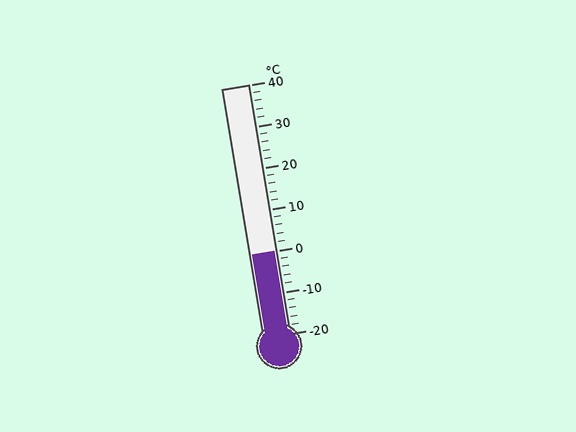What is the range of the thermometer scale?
The thermometer scale ranges from -20°C to 40°C.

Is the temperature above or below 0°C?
The temperature is at 0°C.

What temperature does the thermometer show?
The thermometer shows approximately 0°C.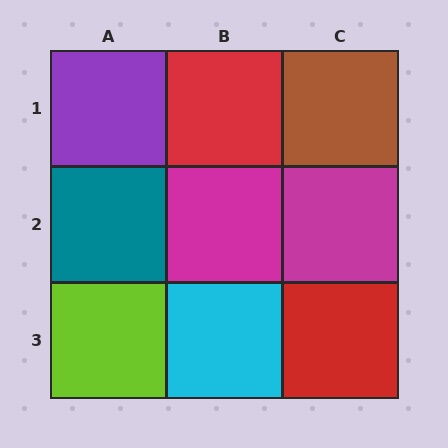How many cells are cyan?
1 cell is cyan.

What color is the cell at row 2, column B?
Magenta.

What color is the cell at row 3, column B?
Cyan.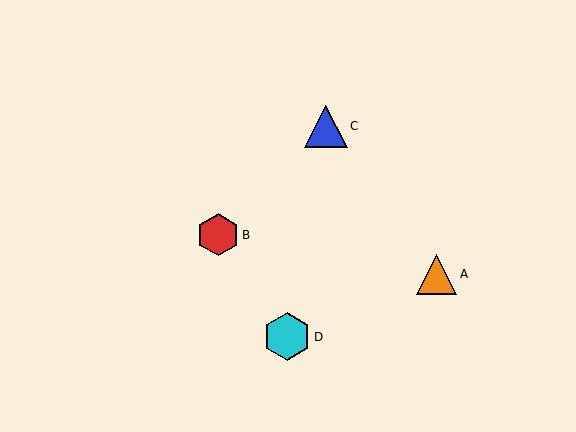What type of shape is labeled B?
Shape B is a red hexagon.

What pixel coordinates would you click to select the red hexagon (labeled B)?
Click at (218, 235) to select the red hexagon B.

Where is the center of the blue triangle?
The center of the blue triangle is at (326, 126).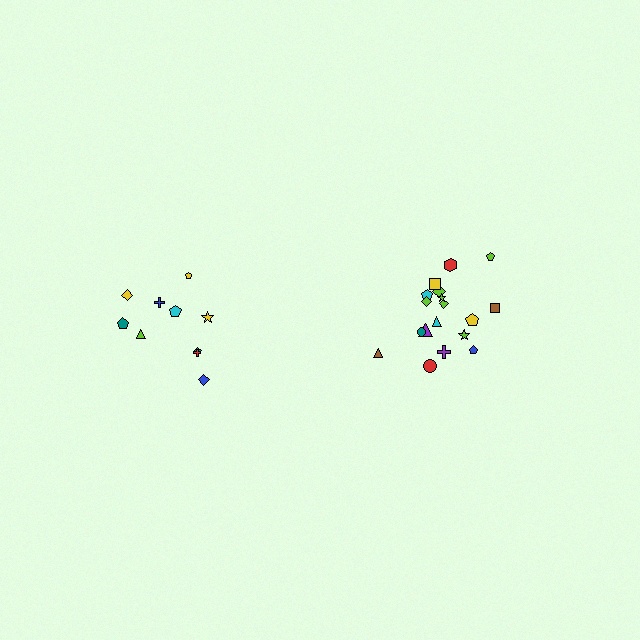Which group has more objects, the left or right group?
The right group.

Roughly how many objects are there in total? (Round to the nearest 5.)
Roughly 30 objects in total.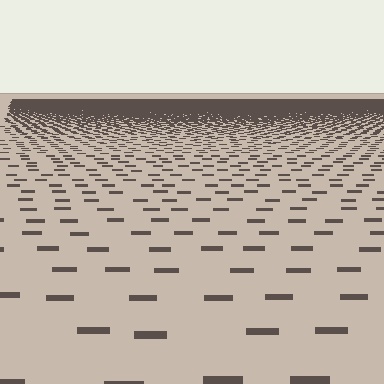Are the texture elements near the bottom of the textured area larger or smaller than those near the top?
Larger. Near the bottom, elements are closer to the viewer and appear at a bigger on-screen size.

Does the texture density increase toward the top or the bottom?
Density increases toward the top.